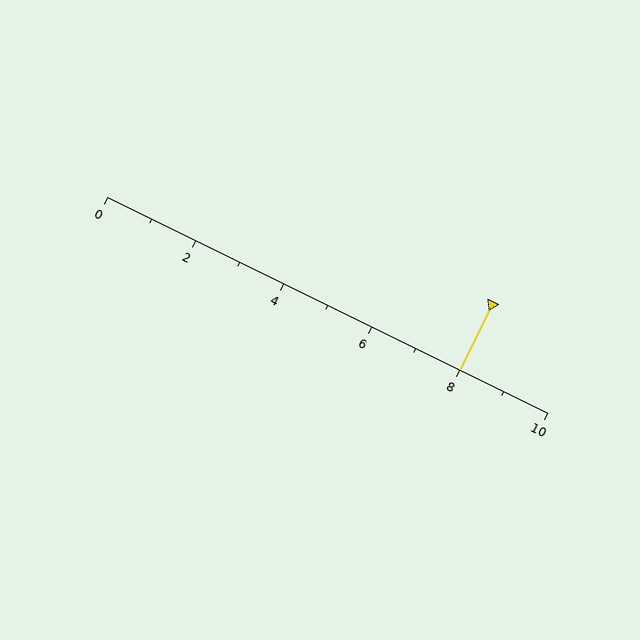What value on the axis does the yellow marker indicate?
The marker indicates approximately 8.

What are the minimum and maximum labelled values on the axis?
The axis runs from 0 to 10.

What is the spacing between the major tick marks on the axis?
The major ticks are spaced 2 apart.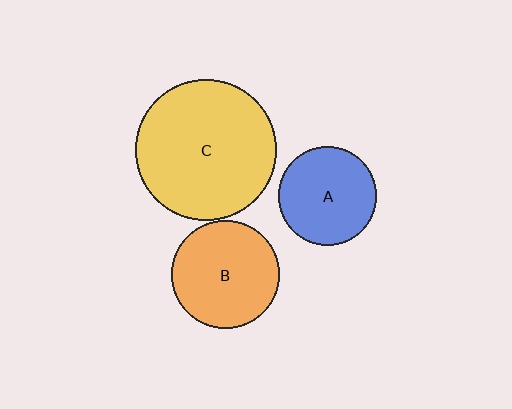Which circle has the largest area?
Circle C (yellow).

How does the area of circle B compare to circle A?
Approximately 1.2 times.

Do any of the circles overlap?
No, none of the circles overlap.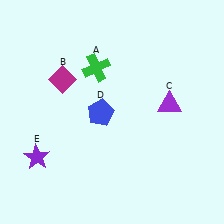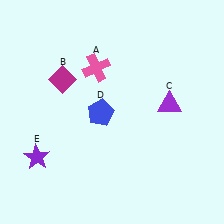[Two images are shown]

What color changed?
The cross (A) changed from green in Image 1 to pink in Image 2.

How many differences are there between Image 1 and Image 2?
There is 1 difference between the two images.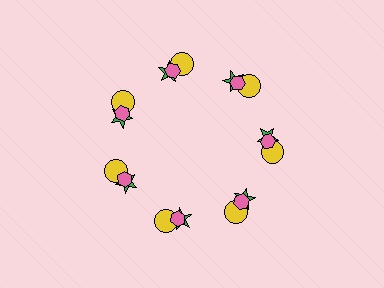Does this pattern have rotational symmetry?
Yes, this pattern has 7-fold rotational symmetry. It looks the same after rotating 51 degrees around the center.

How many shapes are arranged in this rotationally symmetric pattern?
There are 21 shapes, arranged in 7 groups of 3.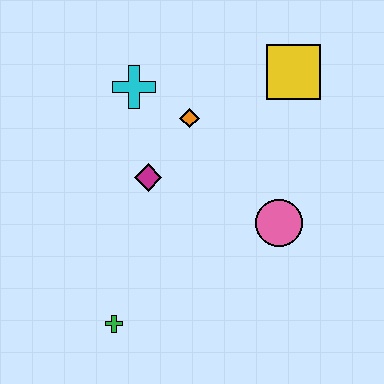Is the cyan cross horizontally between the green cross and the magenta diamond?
Yes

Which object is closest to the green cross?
The magenta diamond is closest to the green cross.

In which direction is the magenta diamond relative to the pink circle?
The magenta diamond is to the left of the pink circle.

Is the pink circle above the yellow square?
No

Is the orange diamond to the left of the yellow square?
Yes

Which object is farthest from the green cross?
The yellow square is farthest from the green cross.